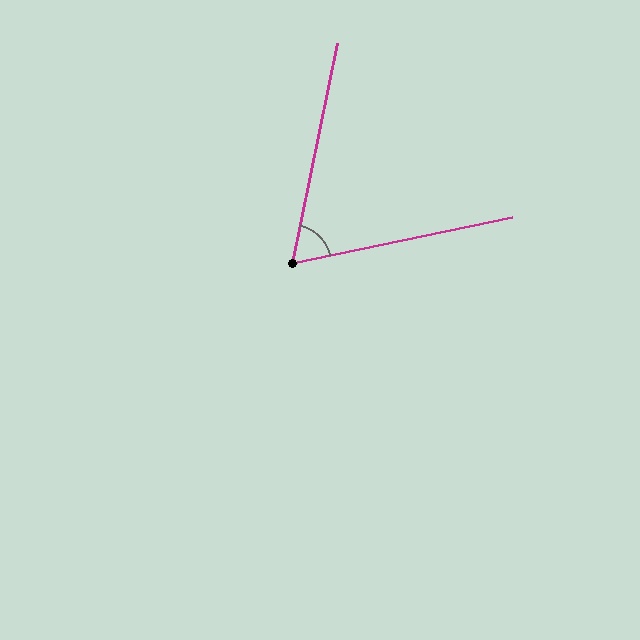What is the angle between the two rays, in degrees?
Approximately 66 degrees.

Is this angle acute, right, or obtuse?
It is acute.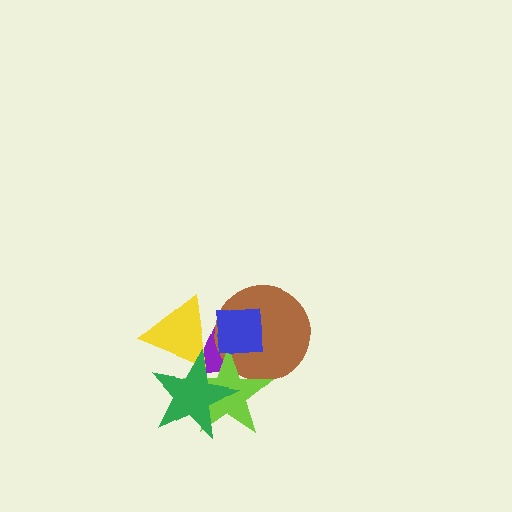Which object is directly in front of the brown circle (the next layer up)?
The lime star is directly in front of the brown circle.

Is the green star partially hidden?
No, no other shape covers it.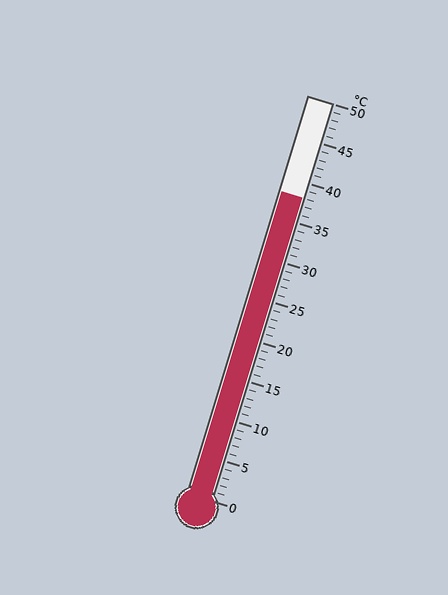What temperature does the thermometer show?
The thermometer shows approximately 38°C.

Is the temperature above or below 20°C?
The temperature is above 20°C.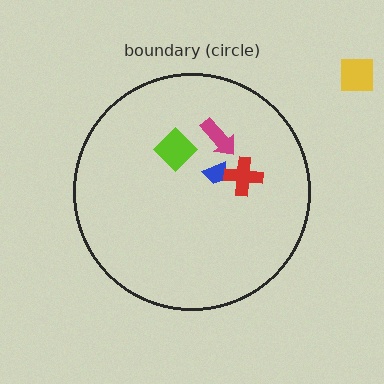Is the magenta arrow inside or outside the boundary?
Inside.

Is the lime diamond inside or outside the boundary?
Inside.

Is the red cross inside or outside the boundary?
Inside.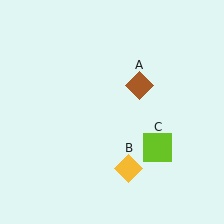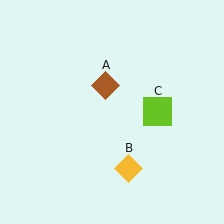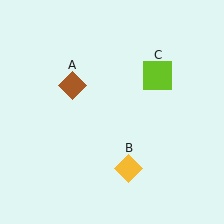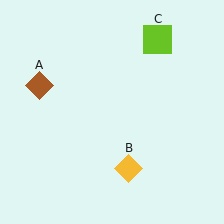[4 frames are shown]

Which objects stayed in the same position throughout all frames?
Yellow diamond (object B) remained stationary.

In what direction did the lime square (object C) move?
The lime square (object C) moved up.